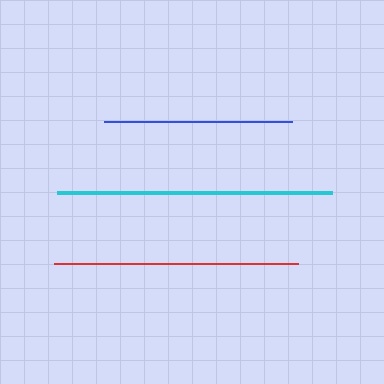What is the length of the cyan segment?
The cyan segment is approximately 275 pixels long.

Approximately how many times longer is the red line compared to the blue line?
The red line is approximately 1.3 times the length of the blue line.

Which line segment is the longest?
The cyan line is the longest at approximately 275 pixels.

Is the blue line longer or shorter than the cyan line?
The cyan line is longer than the blue line.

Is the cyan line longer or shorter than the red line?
The cyan line is longer than the red line.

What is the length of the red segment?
The red segment is approximately 244 pixels long.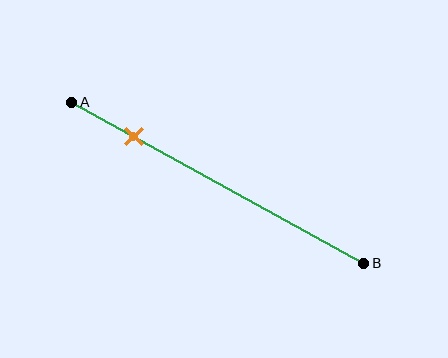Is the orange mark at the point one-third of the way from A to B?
No, the mark is at about 20% from A, not at the 33% one-third point.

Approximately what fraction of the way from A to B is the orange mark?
The orange mark is approximately 20% of the way from A to B.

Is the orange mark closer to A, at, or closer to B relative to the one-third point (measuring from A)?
The orange mark is closer to point A than the one-third point of segment AB.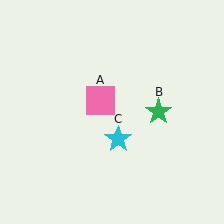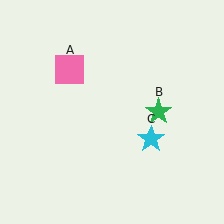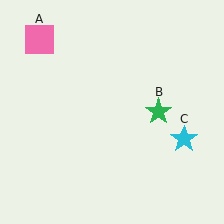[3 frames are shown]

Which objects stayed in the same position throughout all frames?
Green star (object B) remained stationary.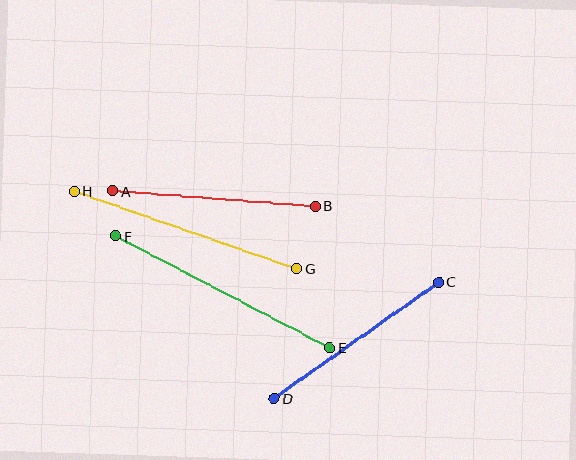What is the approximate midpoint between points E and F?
The midpoint is at approximately (223, 292) pixels.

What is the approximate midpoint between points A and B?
The midpoint is at approximately (214, 199) pixels.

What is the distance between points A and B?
The distance is approximately 203 pixels.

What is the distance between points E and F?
The distance is approximately 242 pixels.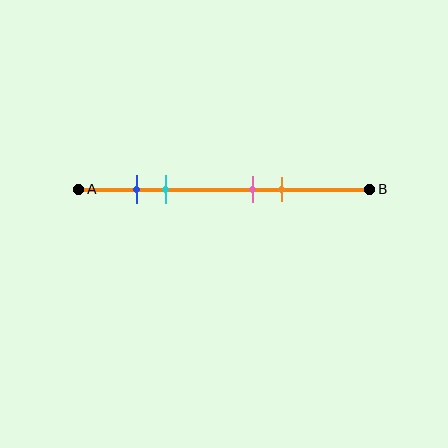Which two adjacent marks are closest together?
The blue and cyan marks are the closest adjacent pair.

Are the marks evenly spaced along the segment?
No, the marks are not evenly spaced.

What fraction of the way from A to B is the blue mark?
The blue mark is approximately 20% (0.2) of the way from A to B.